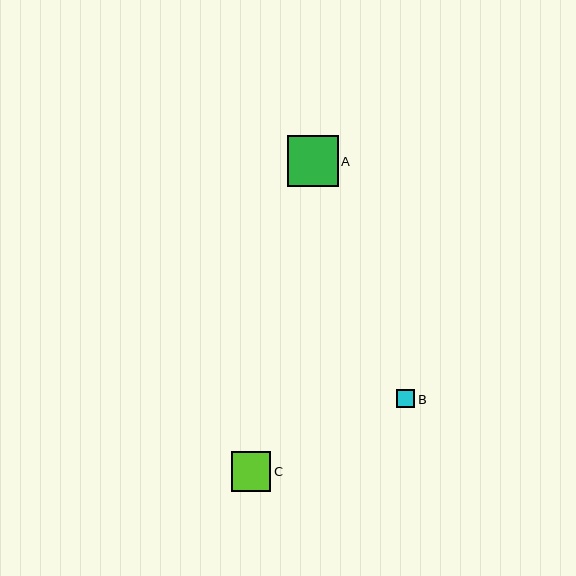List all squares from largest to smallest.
From largest to smallest: A, C, B.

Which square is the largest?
Square A is the largest with a size of approximately 51 pixels.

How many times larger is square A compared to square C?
Square A is approximately 1.3 times the size of square C.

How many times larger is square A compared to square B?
Square A is approximately 2.8 times the size of square B.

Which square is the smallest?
Square B is the smallest with a size of approximately 18 pixels.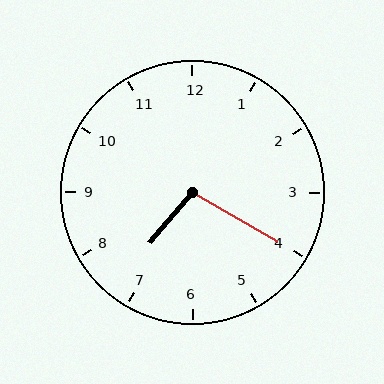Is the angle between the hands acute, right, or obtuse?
It is obtuse.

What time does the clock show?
7:20.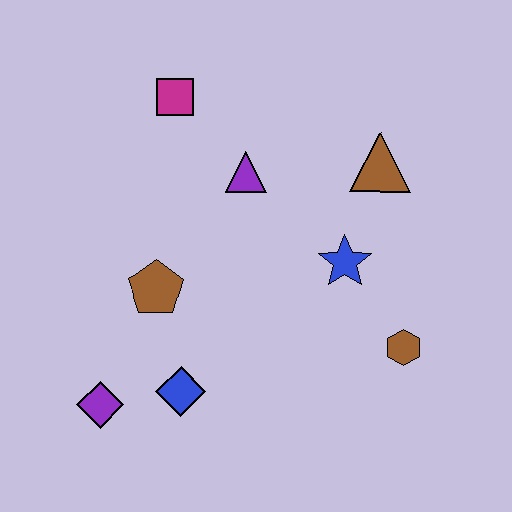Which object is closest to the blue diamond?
The purple diamond is closest to the blue diamond.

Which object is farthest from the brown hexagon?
The magenta square is farthest from the brown hexagon.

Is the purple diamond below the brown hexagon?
Yes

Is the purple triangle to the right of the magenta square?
Yes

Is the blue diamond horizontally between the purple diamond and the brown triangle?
Yes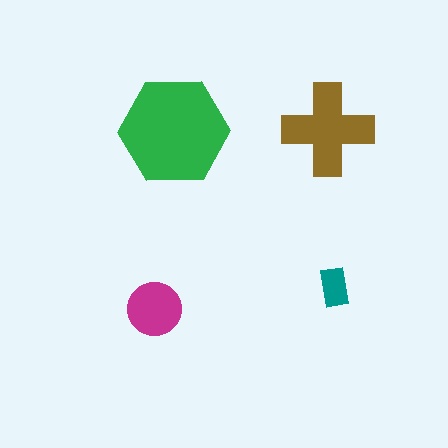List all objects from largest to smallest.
The green hexagon, the brown cross, the magenta circle, the teal rectangle.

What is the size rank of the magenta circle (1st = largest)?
3rd.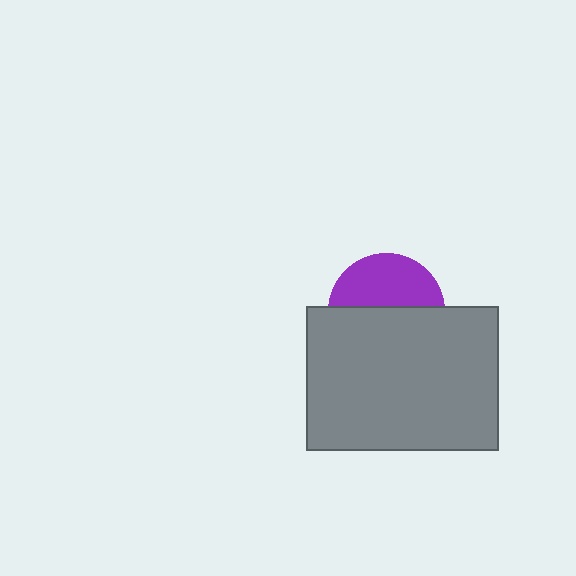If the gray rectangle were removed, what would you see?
You would see the complete purple circle.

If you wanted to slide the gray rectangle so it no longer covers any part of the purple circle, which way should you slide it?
Slide it down — that is the most direct way to separate the two shapes.